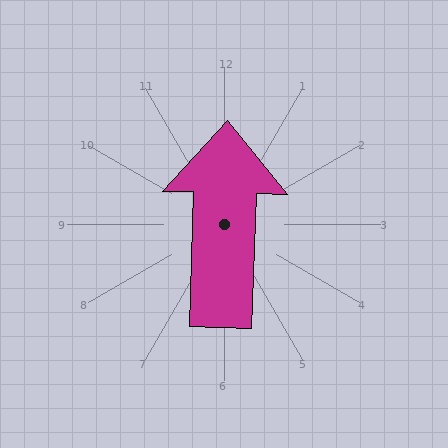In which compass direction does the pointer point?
North.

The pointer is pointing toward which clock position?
Roughly 12 o'clock.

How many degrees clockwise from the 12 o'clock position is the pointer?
Approximately 2 degrees.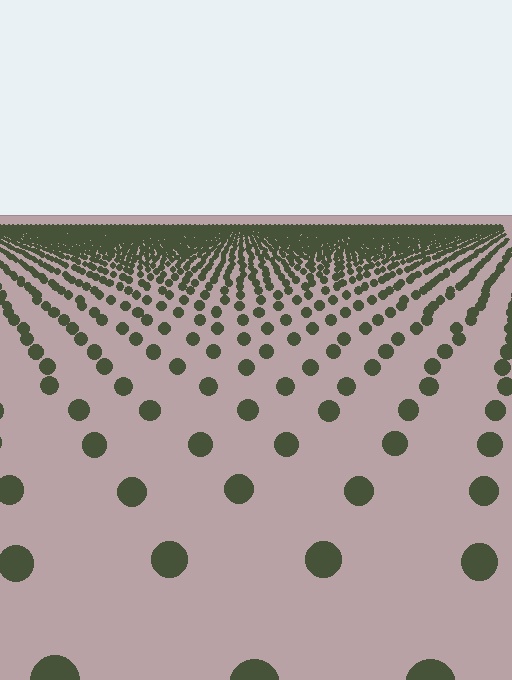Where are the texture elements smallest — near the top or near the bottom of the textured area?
Near the top.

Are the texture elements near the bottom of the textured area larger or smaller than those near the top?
Larger. Near the bottom, elements are closer to the viewer and appear at a bigger on-screen size.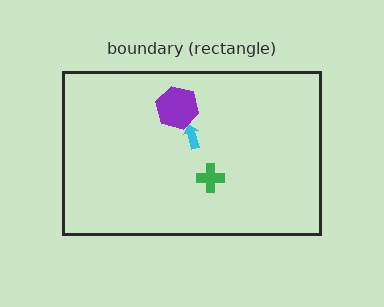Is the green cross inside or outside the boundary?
Inside.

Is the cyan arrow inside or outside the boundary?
Inside.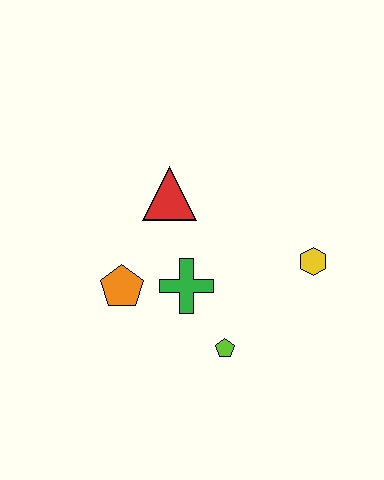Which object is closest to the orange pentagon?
The green cross is closest to the orange pentagon.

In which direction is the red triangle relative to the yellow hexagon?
The red triangle is to the left of the yellow hexagon.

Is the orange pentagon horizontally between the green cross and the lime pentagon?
No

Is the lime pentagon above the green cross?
No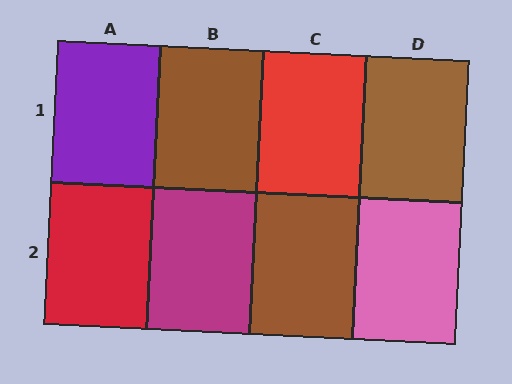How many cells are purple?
1 cell is purple.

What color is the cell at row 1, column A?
Purple.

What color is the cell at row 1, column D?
Brown.